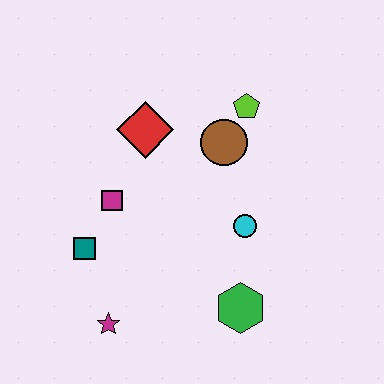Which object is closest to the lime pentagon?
The brown circle is closest to the lime pentagon.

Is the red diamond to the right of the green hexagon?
No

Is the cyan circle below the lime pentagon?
Yes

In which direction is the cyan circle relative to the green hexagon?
The cyan circle is above the green hexagon.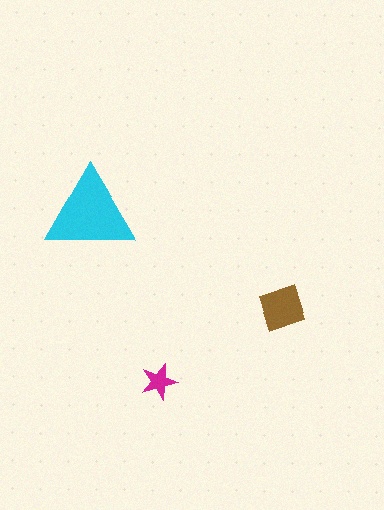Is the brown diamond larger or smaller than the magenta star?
Larger.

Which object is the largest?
The cyan triangle.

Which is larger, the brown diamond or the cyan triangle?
The cyan triangle.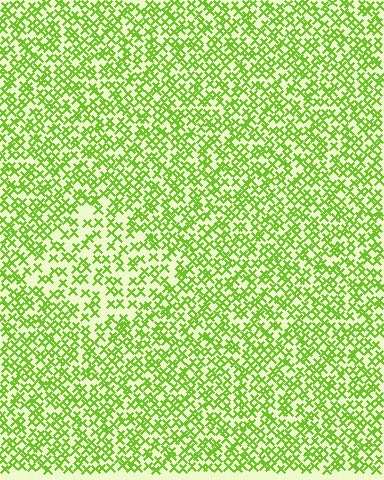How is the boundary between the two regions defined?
The boundary is defined by a change in element density (approximately 1.7x ratio). All elements are the same color, size, and shape.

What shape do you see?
I see a diamond.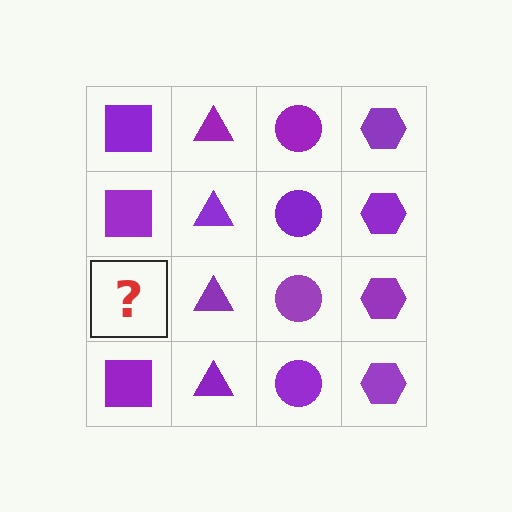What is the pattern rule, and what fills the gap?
The rule is that each column has a consistent shape. The gap should be filled with a purple square.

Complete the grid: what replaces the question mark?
The question mark should be replaced with a purple square.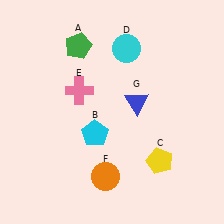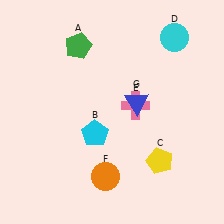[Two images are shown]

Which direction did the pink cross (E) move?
The pink cross (E) moved right.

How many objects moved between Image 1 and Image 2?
2 objects moved between the two images.